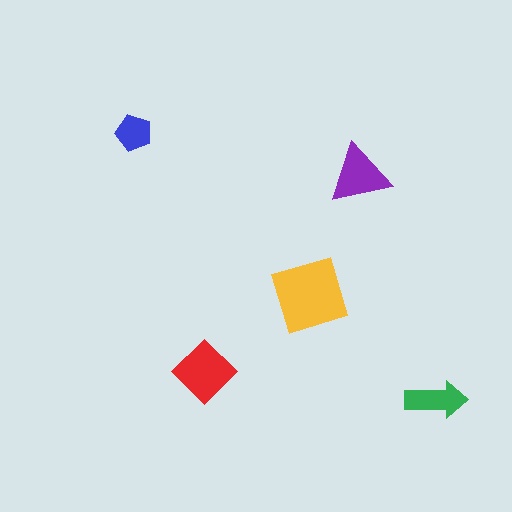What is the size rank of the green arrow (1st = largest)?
4th.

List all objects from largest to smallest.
The yellow square, the red diamond, the purple triangle, the green arrow, the blue pentagon.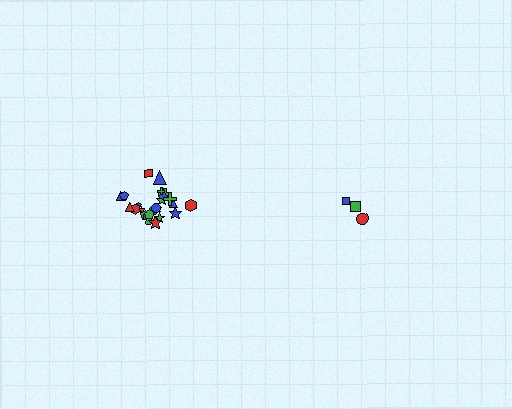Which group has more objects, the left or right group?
The left group.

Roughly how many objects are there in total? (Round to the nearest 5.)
Roughly 30 objects in total.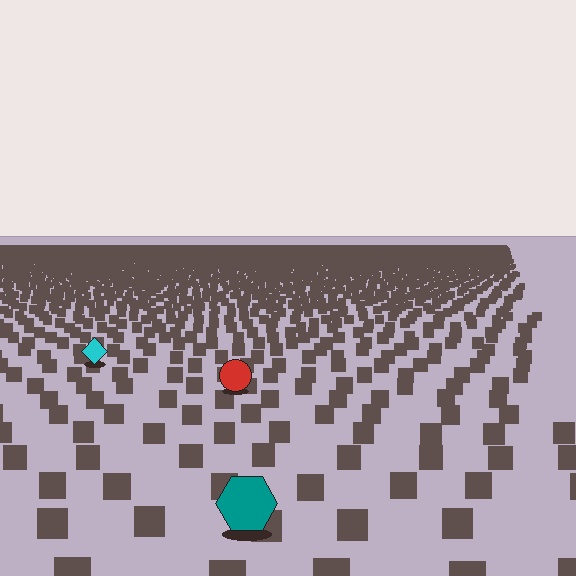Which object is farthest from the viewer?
The cyan diamond is farthest from the viewer. It appears smaller and the ground texture around it is denser.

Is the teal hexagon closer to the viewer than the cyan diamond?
Yes. The teal hexagon is closer — you can tell from the texture gradient: the ground texture is coarser near it.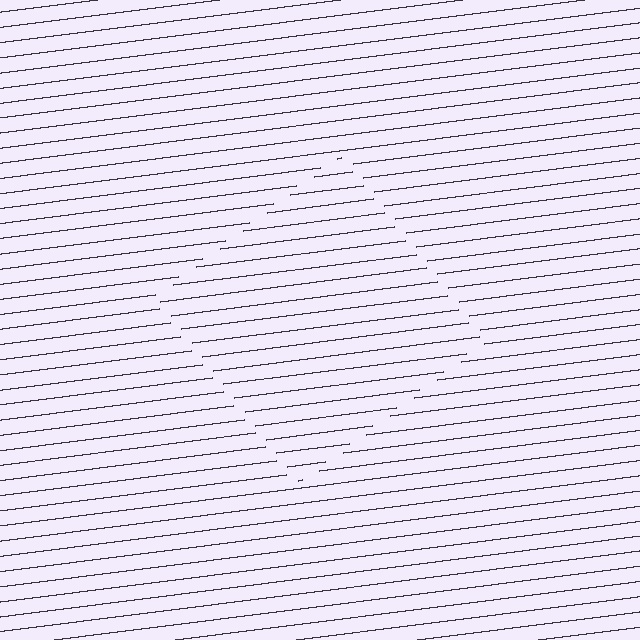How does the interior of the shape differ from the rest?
The interior of the shape contains the same grating, shifted by half a period — the contour is defined by the phase discontinuity where line-ends from the inner and outer gratings abut.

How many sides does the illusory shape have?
4 sides — the line-ends trace a square.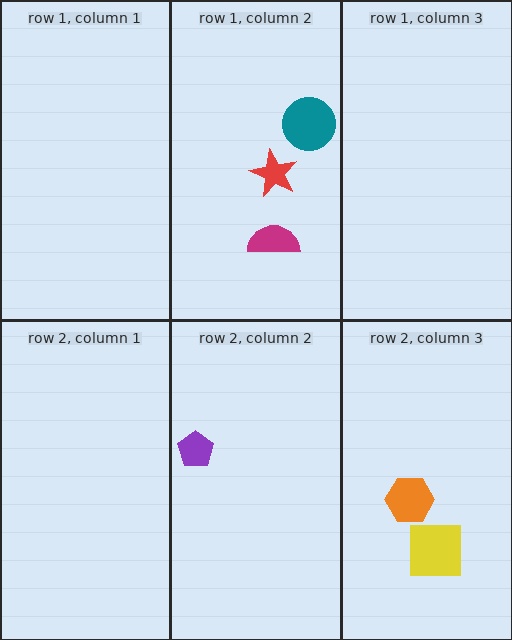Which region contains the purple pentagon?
The row 2, column 2 region.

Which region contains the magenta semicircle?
The row 1, column 2 region.